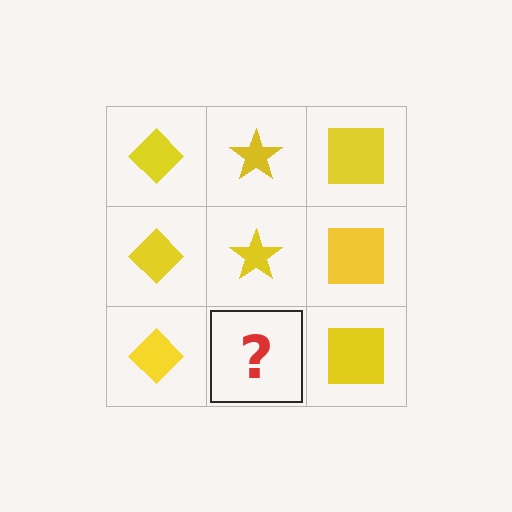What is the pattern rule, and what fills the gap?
The rule is that each column has a consistent shape. The gap should be filled with a yellow star.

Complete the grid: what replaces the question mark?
The question mark should be replaced with a yellow star.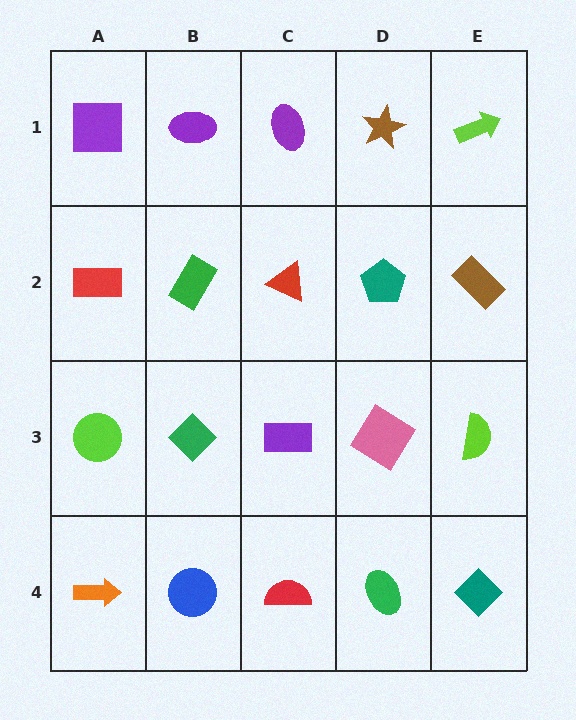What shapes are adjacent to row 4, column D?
A pink diamond (row 3, column D), a red semicircle (row 4, column C), a teal diamond (row 4, column E).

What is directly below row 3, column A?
An orange arrow.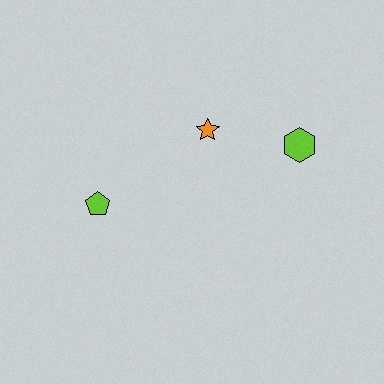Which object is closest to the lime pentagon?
The orange star is closest to the lime pentagon.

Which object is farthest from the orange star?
The lime pentagon is farthest from the orange star.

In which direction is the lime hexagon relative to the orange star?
The lime hexagon is to the right of the orange star.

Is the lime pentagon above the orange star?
No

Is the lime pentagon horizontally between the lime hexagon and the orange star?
No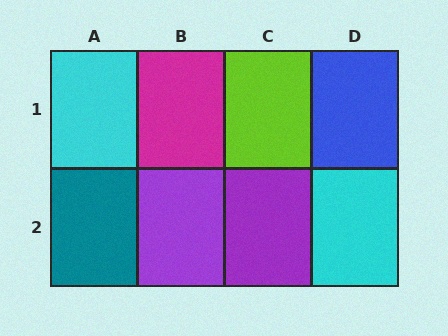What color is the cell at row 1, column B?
Magenta.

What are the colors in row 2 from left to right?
Teal, purple, purple, cyan.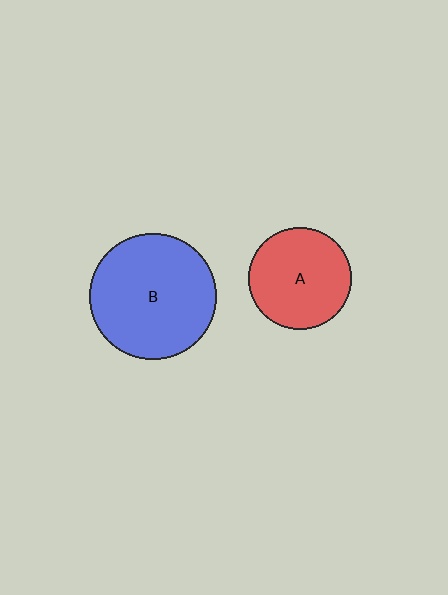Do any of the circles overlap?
No, none of the circles overlap.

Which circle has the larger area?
Circle B (blue).